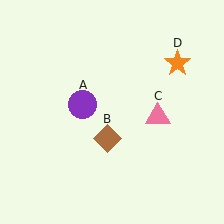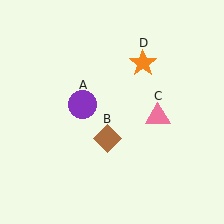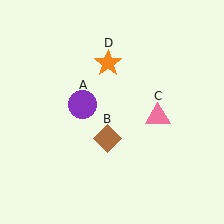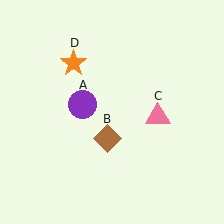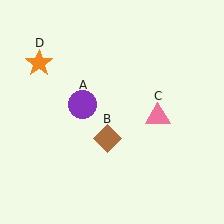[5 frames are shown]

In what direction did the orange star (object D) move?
The orange star (object D) moved left.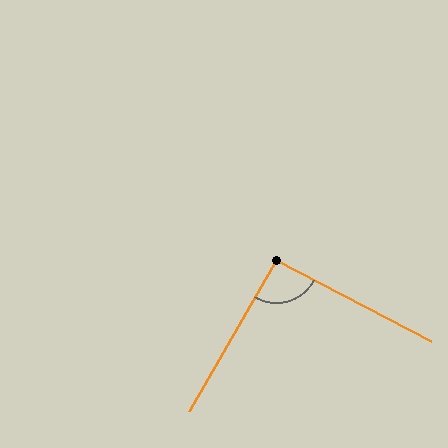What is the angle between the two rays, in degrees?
Approximately 92 degrees.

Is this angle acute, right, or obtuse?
It is approximately a right angle.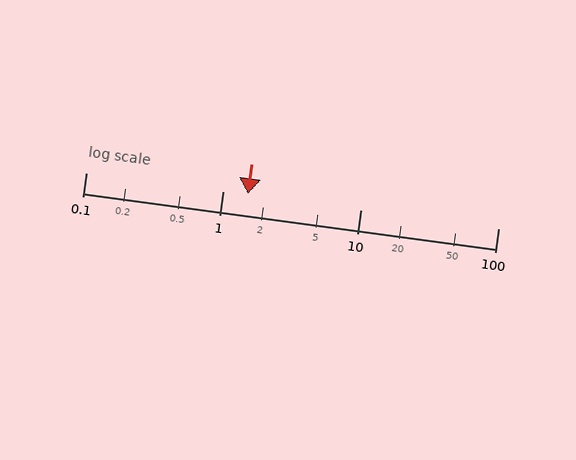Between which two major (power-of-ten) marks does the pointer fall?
The pointer is between 1 and 10.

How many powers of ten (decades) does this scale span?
The scale spans 3 decades, from 0.1 to 100.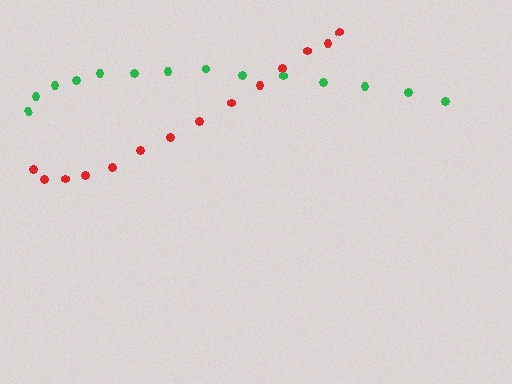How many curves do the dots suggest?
There are 2 distinct paths.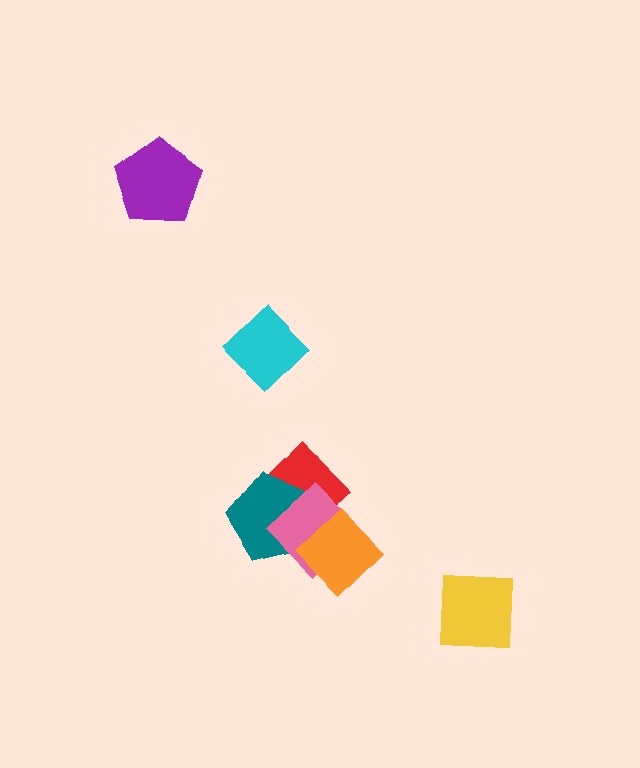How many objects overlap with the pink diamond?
3 objects overlap with the pink diamond.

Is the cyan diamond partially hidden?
No, no other shape covers it.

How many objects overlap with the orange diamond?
2 objects overlap with the orange diamond.